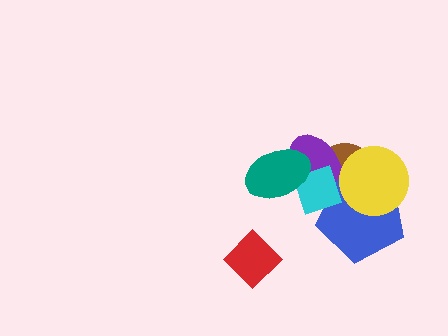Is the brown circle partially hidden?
Yes, it is partially covered by another shape.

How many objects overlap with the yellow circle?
3 objects overlap with the yellow circle.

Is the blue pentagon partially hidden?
Yes, it is partially covered by another shape.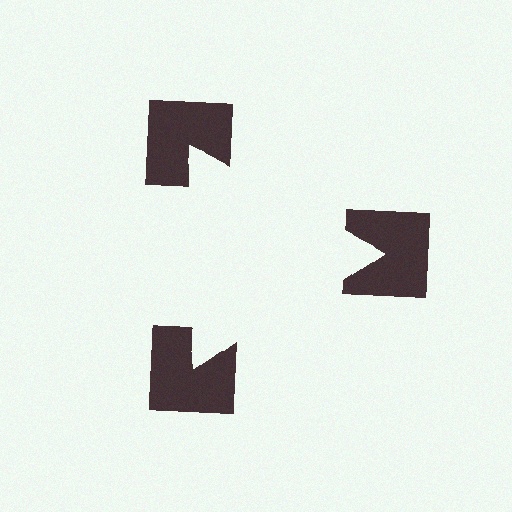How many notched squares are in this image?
There are 3 — one at each vertex of the illusory triangle.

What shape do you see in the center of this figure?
An illusory triangle — its edges are inferred from the aligned wedge cuts in the notched squares, not physically drawn.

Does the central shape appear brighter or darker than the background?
It typically appears slightly brighter than the background, even though no actual brightness change is drawn.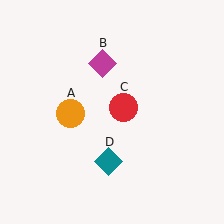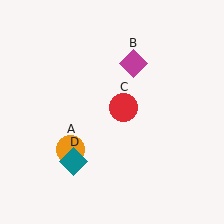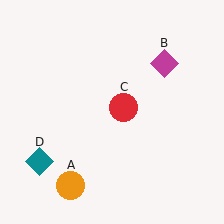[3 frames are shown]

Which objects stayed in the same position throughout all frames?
Red circle (object C) remained stationary.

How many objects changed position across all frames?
3 objects changed position: orange circle (object A), magenta diamond (object B), teal diamond (object D).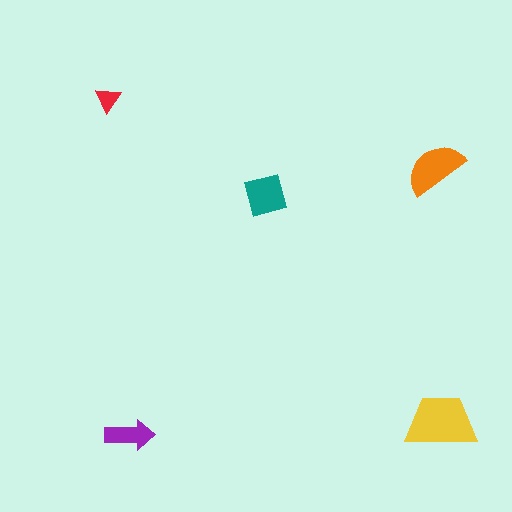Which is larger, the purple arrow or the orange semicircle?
The orange semicircle.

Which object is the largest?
The yellow trapezoid.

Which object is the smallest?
The red triangle.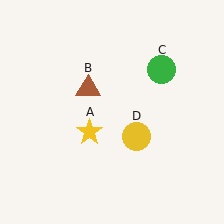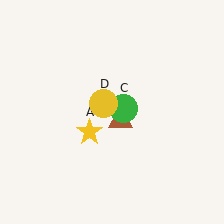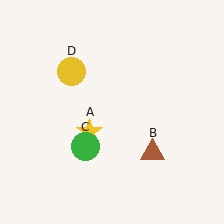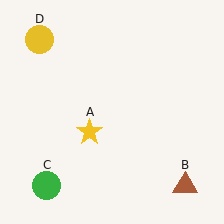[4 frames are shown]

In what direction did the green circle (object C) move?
The green circle (object C) moved down and to the left.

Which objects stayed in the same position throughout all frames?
Yellow star (object A) remained stationary.